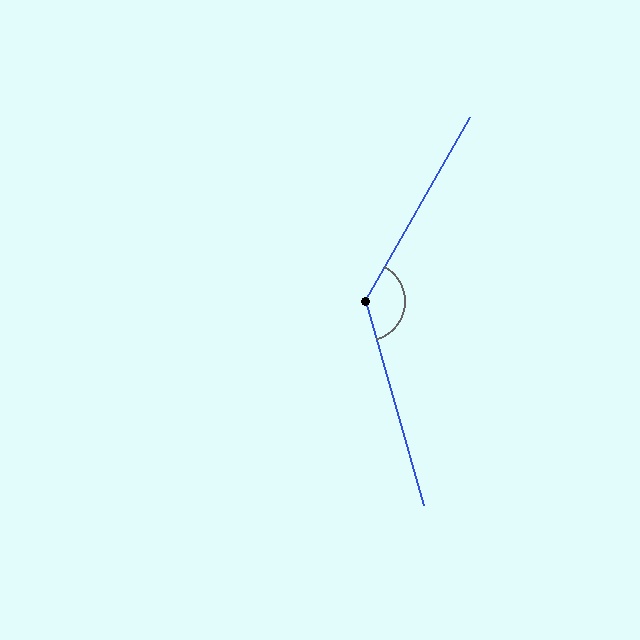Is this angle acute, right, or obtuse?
It is obtuse.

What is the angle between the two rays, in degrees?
Approximately 134 degrees.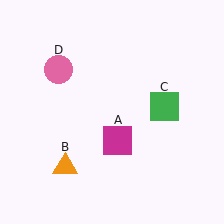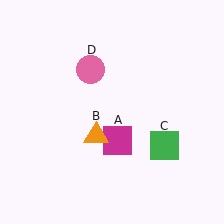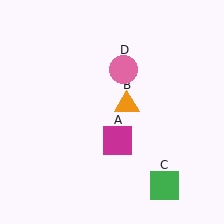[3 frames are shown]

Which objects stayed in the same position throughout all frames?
Magenta square (object A) remained stationary.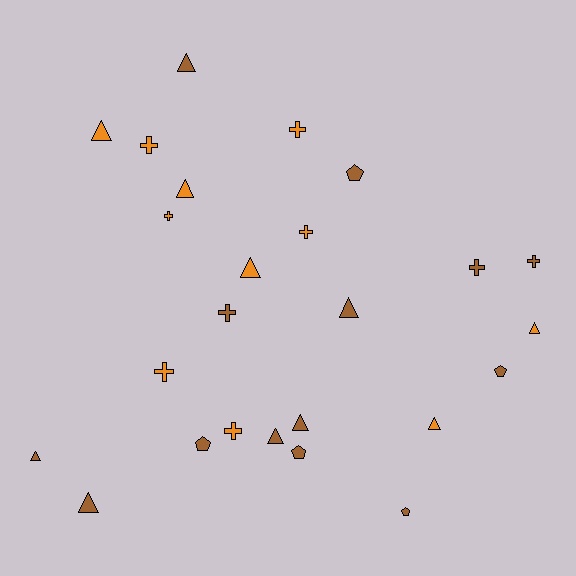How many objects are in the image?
There are 25 objects.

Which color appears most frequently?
Brown, with 14 objects.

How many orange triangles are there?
There are 5 orange triangles.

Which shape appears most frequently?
Triangle, with 11 objects.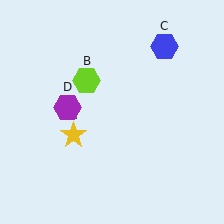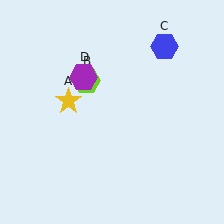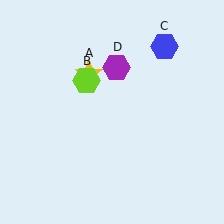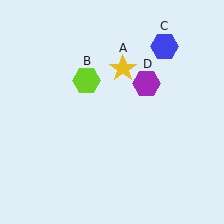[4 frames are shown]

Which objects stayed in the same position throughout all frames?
Lime hexagon (object B) and blue hexagon (object C) remained stationary.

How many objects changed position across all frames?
2 objects changed position: yellow star (object A), purple hexagon (object D).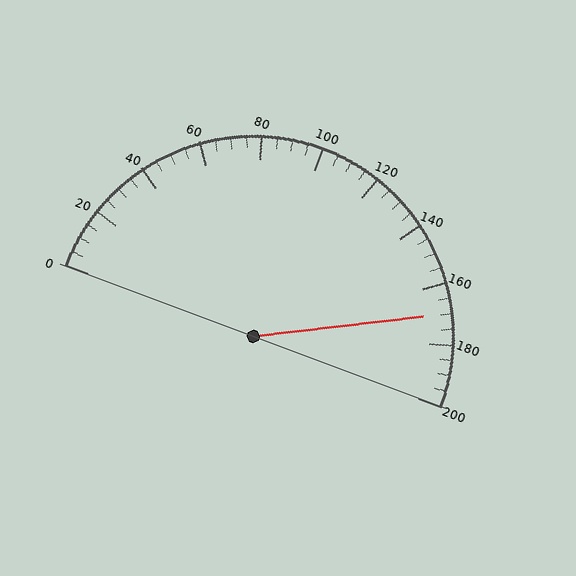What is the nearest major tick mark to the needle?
The nearest major tick mark is 160.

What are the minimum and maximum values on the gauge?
The gauge ranges from 0 to 200.